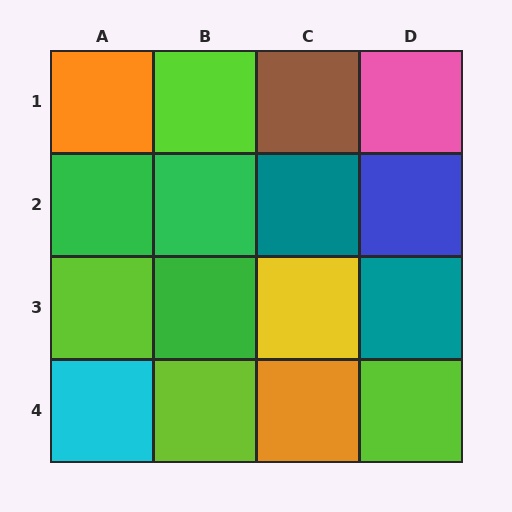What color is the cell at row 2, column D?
Blue.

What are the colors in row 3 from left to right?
Lime, green, yellow, teal.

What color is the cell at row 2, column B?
Green.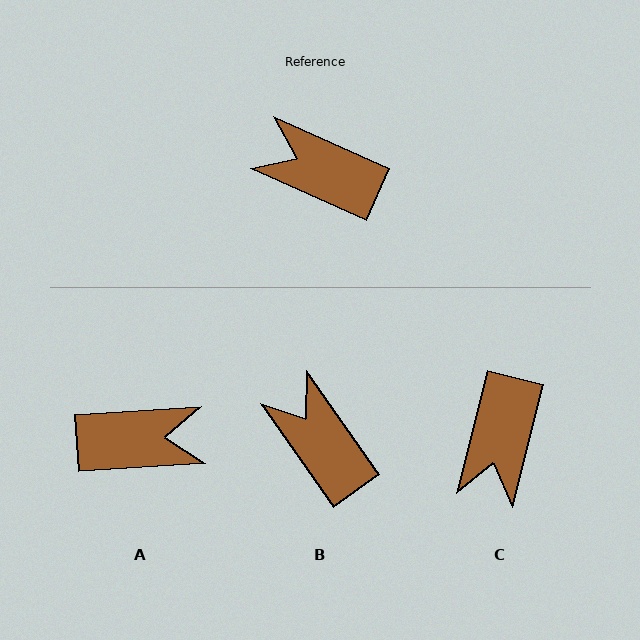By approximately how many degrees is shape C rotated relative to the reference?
Approximately 100 degrees counter-clockwise.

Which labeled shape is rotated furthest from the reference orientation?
A, about 152 degrees away.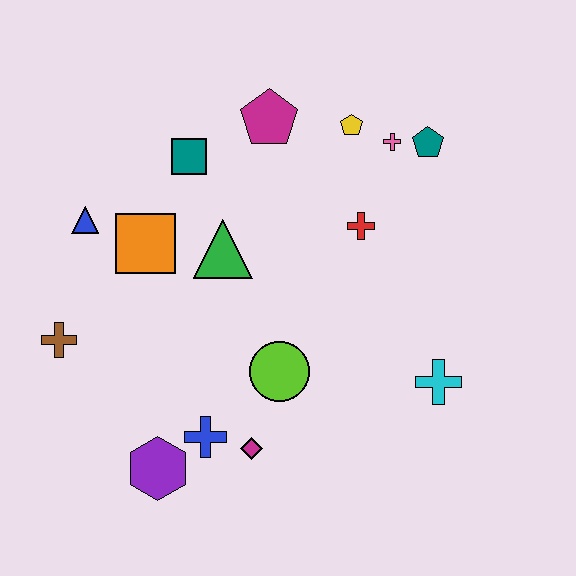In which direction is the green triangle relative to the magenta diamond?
The green triangle is above the magenta diamond.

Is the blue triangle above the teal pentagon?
No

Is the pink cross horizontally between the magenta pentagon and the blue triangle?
No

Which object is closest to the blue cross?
The magenta diamond is closest to the blue cross.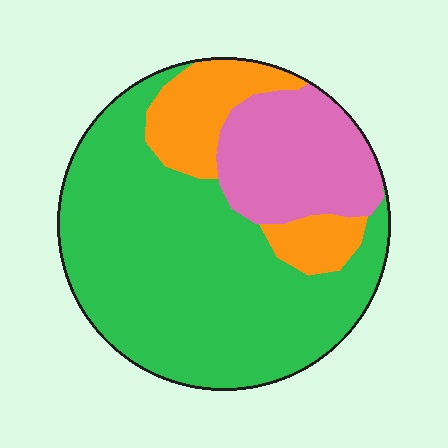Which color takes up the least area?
Orange, at roughly 15%.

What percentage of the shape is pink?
Pink takes up about one fifth (1/5) of the shape.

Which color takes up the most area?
Green, at roughly 65%.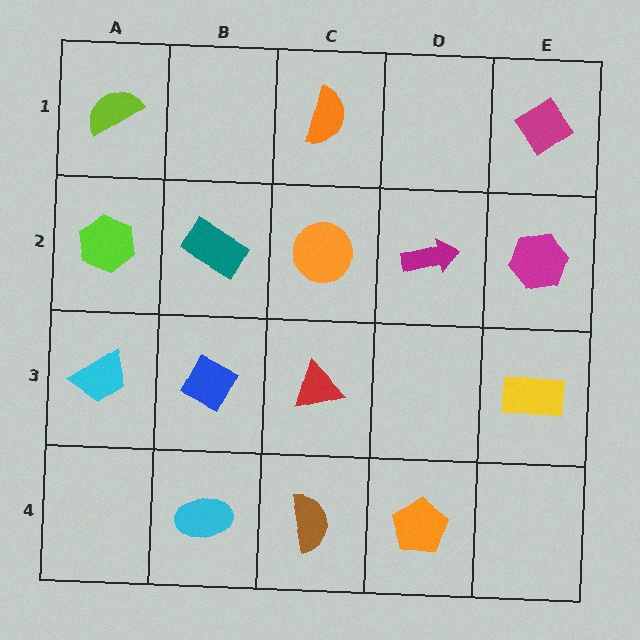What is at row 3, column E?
A yellow rectangle.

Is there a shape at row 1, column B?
No, that cell is empty.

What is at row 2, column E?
A magenta hexagon.